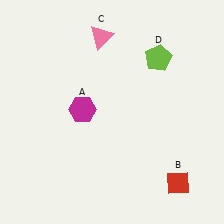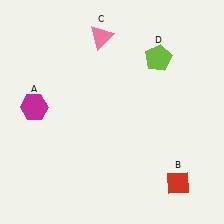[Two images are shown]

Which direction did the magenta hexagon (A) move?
The magenta hexagon (A) moved left.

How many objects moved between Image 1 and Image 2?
1 object moved between the two images.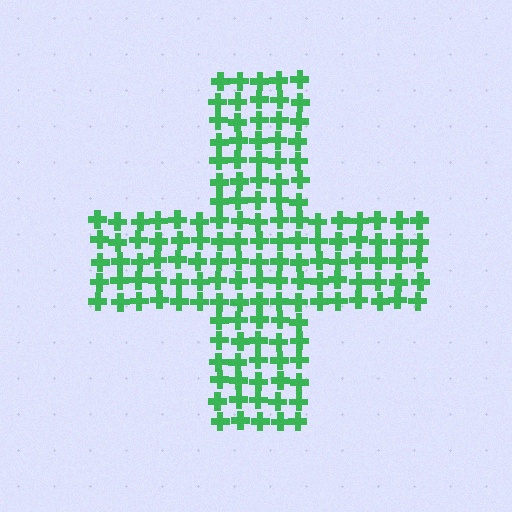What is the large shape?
The large shape is a cross.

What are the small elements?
The small elements are crosses.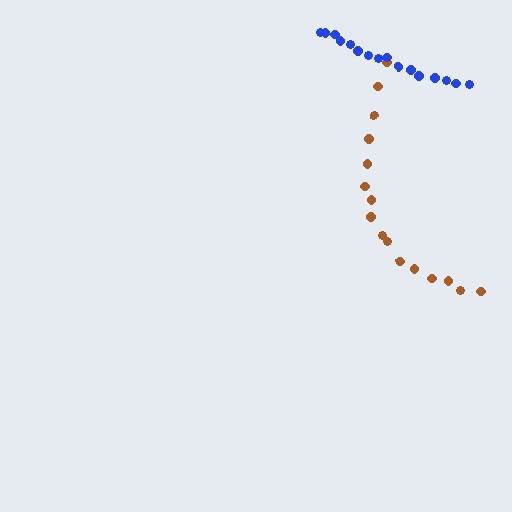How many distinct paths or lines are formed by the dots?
There are 2 distinct paths.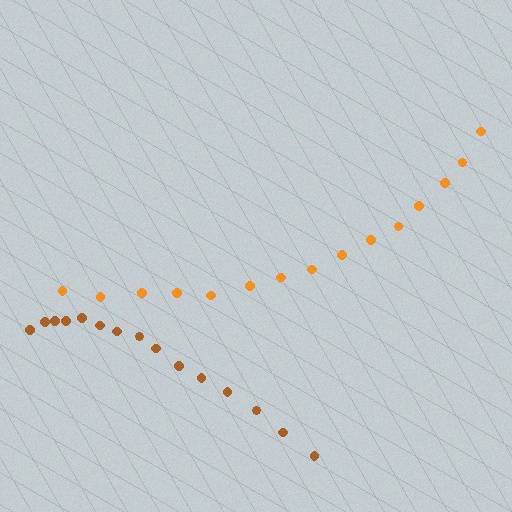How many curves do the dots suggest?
There are 2 distinct paths.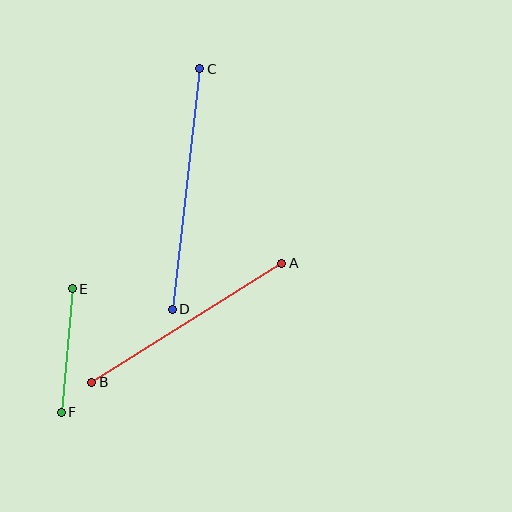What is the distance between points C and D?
The distance is approximately 242 pixels.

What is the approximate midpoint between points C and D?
The midpoint is at approximately (186, 189) pixels.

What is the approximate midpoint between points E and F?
The midpoint is at approximately (67, 351) pixels.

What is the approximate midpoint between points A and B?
The midpoint is at approximately (187, 323) pixels.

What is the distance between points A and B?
The distance is approximately 224 pixels.